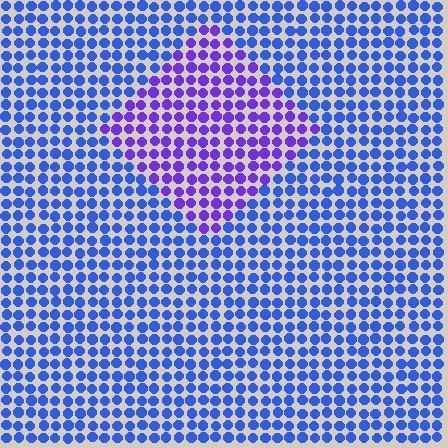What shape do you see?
I see a diamond.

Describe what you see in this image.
The image is filled with small blue elements in a uniform arrangement. A diamond-shaped region is visible where the elements are tinted to a slightly different hue, forming a subtle color boundary.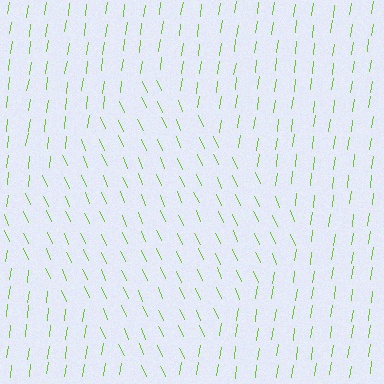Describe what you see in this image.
The image is filled with small lime line segments. A diamond region in the image has lines oriented differently from the surrounding lines, creating a visible texture boundary.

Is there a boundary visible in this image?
Yes, there is a texture boundary formed by a change in line orientation.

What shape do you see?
I see a diamond.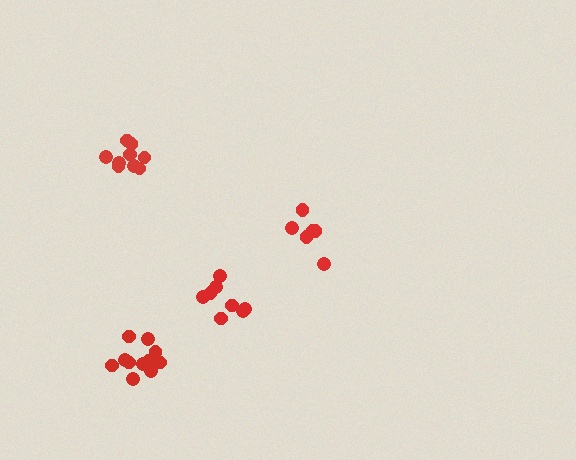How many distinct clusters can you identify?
There are 4 distinct clusters.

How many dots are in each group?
Group 1: 9 dots, Group 2: 6 dots, Group 3: 8 dots, Group 4: 11 dots (34 total).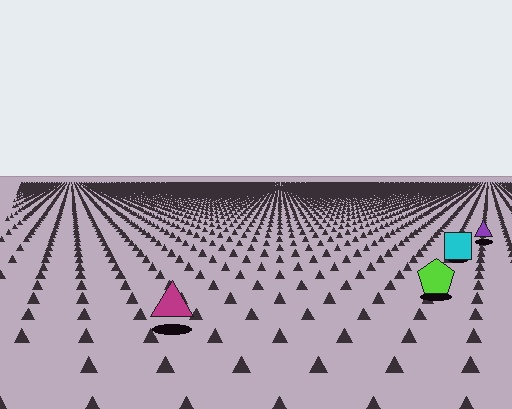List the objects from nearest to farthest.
From nearest to farthest: the magenta triangle, the lime pentagon, the cyan square, the purple triangle.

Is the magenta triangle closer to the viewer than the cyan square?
Yes. The magenta triangle is closer — you can tell from the texture gradient: the ground texture is coarser near it.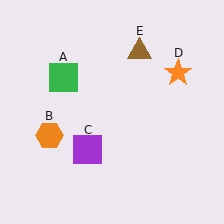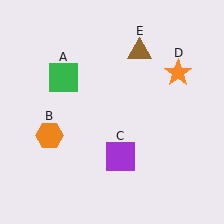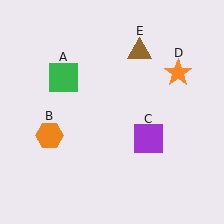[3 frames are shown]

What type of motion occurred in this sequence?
The purple square (object C) rotated counterclockwise around the center of the scene.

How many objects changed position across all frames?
1 object changed position: purple square (object C).